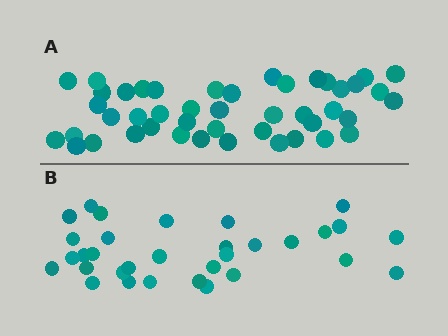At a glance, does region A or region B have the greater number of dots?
Region A (the top region) has more dots.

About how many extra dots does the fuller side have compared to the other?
Region A has approximately 15 more dots than region B.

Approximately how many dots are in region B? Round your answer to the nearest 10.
About 30 dots. (The exact count is 32, which rounds to 30.)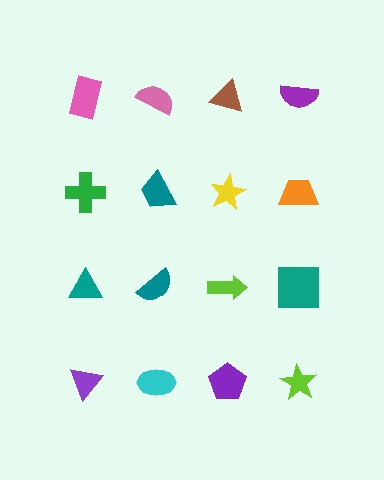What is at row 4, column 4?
A lime star.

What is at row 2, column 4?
An orange trapezoid.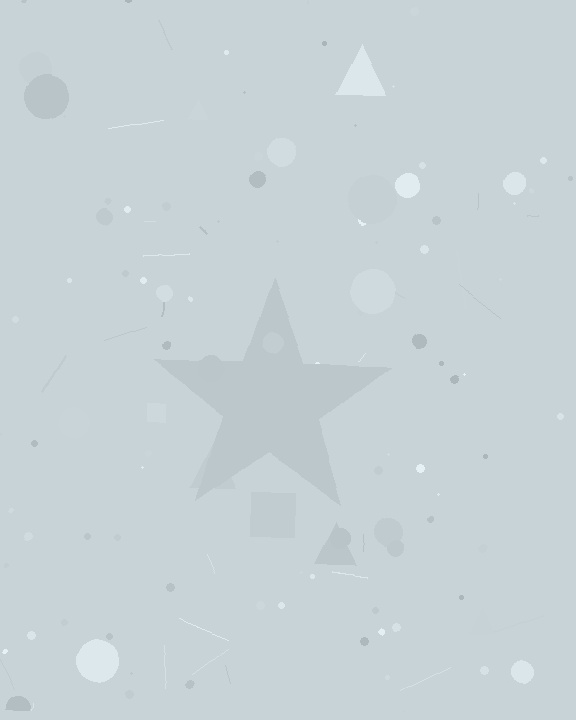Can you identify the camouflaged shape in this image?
The camouflaged shape is a star.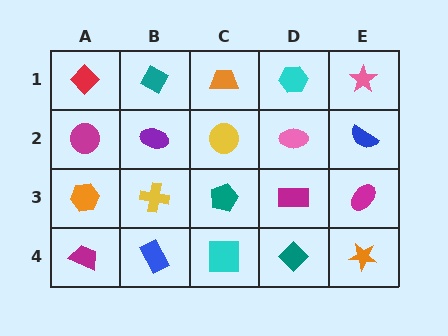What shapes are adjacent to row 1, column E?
A blue semicircle (row 2, column E), a cyan hexagon (row 1, column D).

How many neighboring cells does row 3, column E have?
3.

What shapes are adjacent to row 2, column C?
An orange trapezoid (row 1, column C), a teal pentagon (row 3, column C), a purple ellipse (row 2, column B), a pink ellipse (row 2, column D).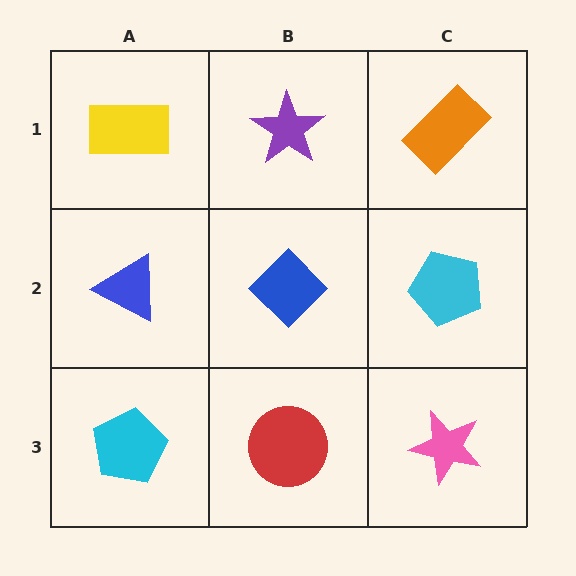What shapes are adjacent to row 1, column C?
A cyan pentagon (row 2, column C), a purple star (row 1, column B).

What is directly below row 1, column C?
A cyan pentagon.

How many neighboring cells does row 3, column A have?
2.